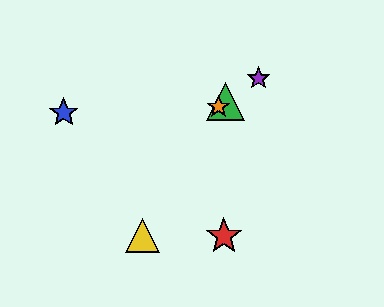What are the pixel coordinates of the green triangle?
The green triangle is at (226, 102).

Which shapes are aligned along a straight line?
The green triangle, the purple star, the orange star are aligned along a straight line.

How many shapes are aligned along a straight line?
3 shapes (the green triangle, the purple star, the orange star) are aligned along a straight line.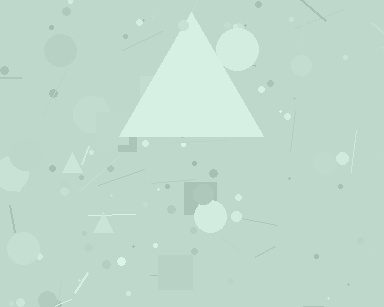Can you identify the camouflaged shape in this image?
The camouflaged shape is a triangle.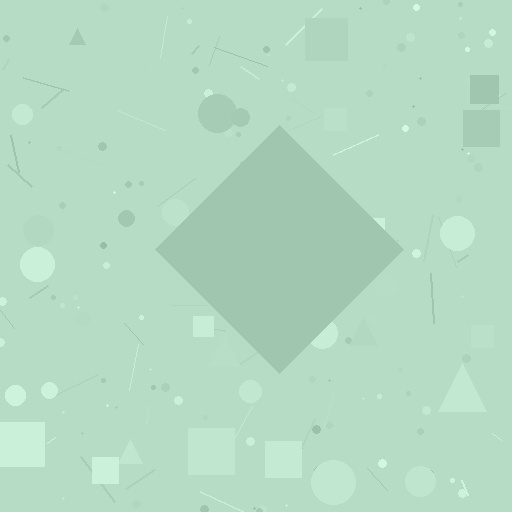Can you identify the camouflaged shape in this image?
The camouflaged shape is a diamond.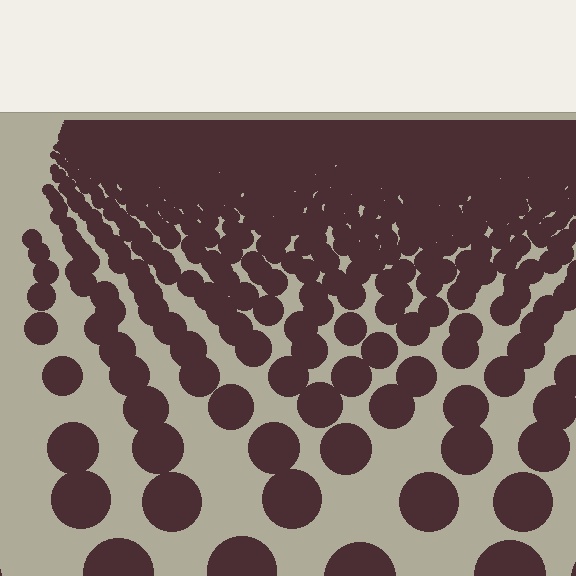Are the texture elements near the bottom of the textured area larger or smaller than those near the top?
Larger. Near the bottom, elements are closer to the viewer and appear at a bigger on-screen size.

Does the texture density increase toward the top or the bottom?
Density increases toward the top.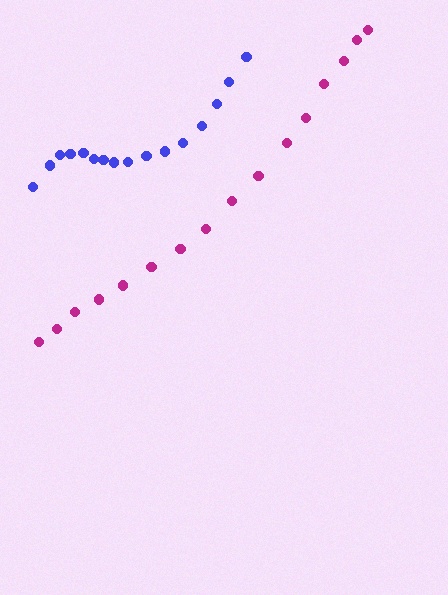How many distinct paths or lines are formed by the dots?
There are 2 distinct paths.